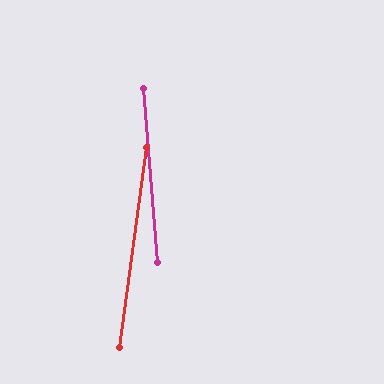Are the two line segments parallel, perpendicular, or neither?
Neither parallel nor perpendicular — they differ by about 13°.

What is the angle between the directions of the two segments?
Approximately 13 degrees.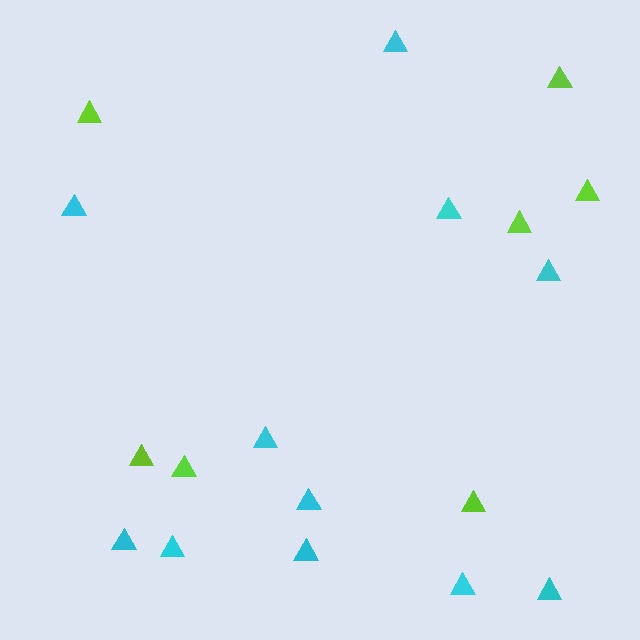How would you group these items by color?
There are 2 groups: one group of lime triangles (7) and one group of cyan triangles (11).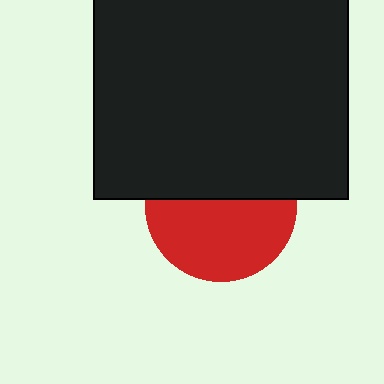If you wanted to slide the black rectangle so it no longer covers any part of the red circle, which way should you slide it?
Slide it up — that is the most direct way to separate the two shapes.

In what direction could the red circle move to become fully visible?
The red circle could move down. That would shift it out from behind the black rectangle entirely.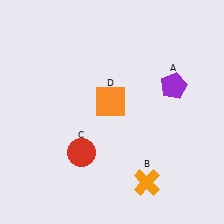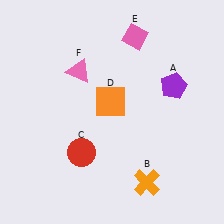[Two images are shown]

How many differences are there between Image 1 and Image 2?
There are 2 differences between the two images.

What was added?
A pink diamond (E), a pink triangle (F) were added in Image 2.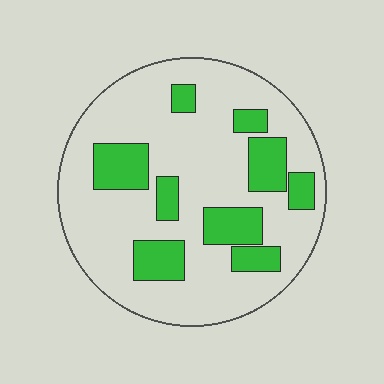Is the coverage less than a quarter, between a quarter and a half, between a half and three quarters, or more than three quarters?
Less than a quarter.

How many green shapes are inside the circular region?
9.